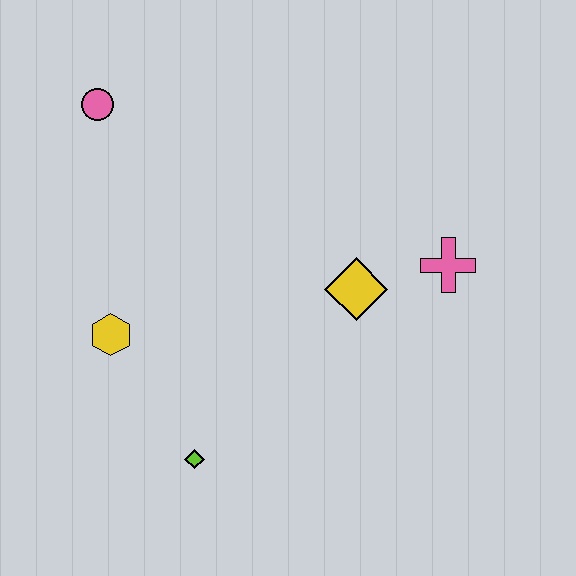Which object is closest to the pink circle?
The yellow hexagon is closest to the pink circle.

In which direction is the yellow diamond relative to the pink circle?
The yellow diamond is to the right of the pink circle.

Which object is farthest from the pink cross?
The pink circle is farthest from the pink cross.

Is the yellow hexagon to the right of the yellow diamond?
No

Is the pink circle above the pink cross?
Yes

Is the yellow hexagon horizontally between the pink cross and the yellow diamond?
No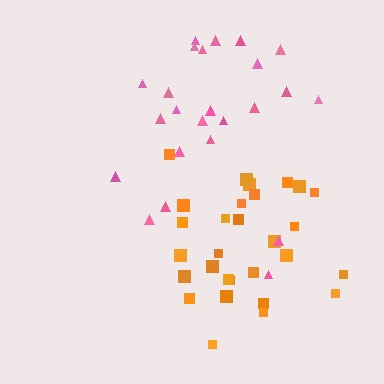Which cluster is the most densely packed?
Orange.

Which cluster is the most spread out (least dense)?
Pink.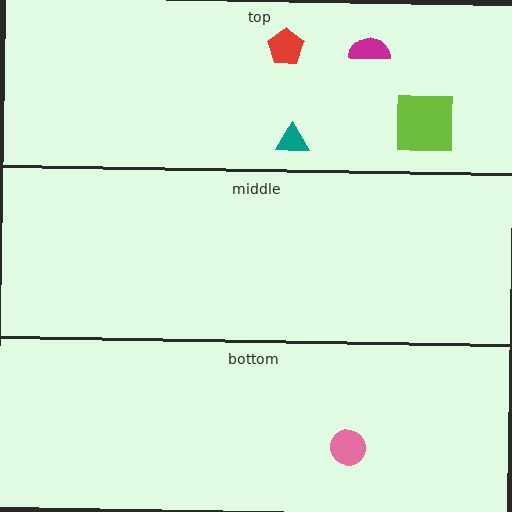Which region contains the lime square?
The top region.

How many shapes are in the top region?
4.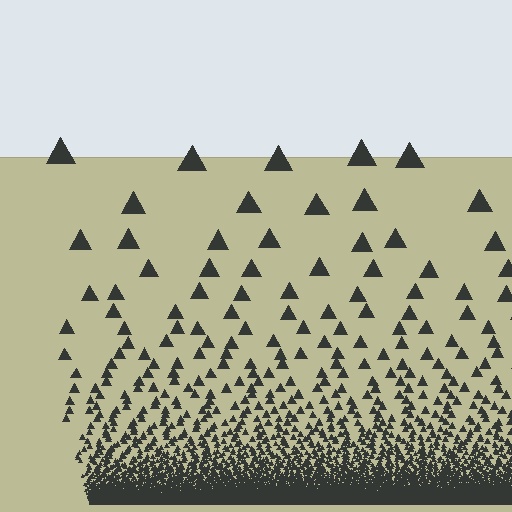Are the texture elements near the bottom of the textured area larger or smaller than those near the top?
Smaller. The gradient is inverted — elements near the bottom are smaller and denser.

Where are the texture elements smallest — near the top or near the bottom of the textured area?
Near the bottom.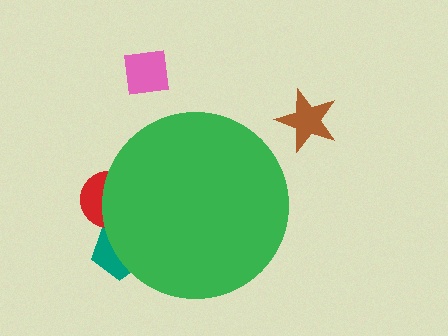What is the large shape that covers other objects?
A green circle.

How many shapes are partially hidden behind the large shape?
2 shapes are partially hidden.